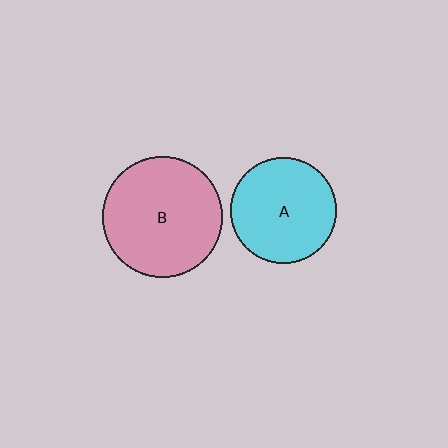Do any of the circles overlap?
No, none of the circles overlap.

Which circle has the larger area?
Circle B (pink).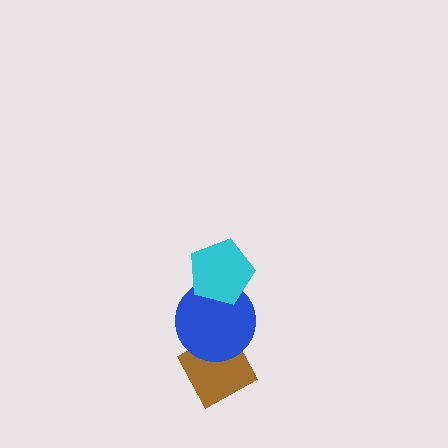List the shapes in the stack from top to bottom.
From top to bottom: the cyan pentagon, the blue circle, the brown diamond.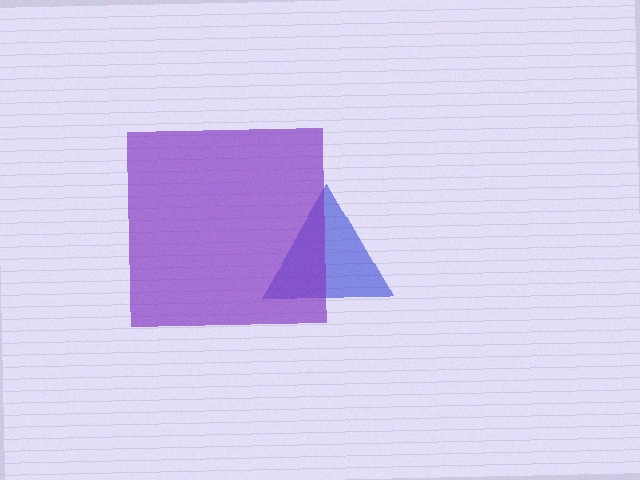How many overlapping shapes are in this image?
There are 2 overlapping shapes in the image.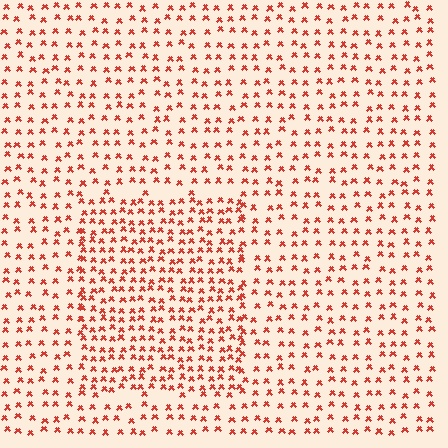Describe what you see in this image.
The image contains small red elements arranged at two different densities. A rectangle-shaped region is visible where the elements are more densely packed than the surrounding area.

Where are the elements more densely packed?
The elements are more densely packed inside the rectangle boundary.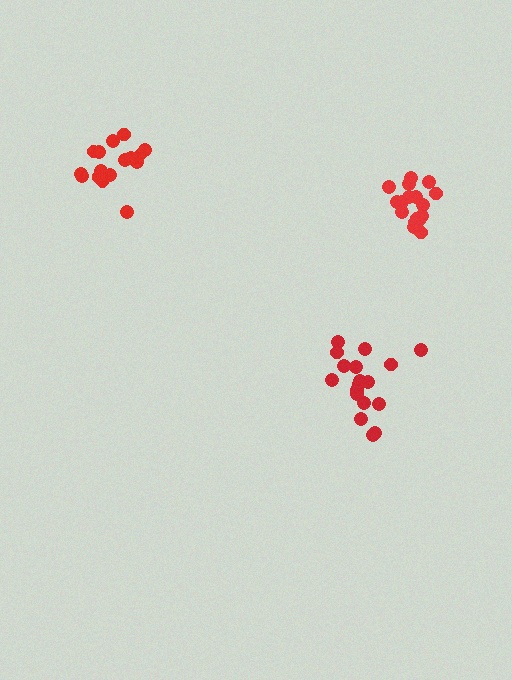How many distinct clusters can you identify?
There are 3 distinct clusters.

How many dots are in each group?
Group 1: 18 dots, Group 2: 18 dots, Group 3: 18 dots (54 total).